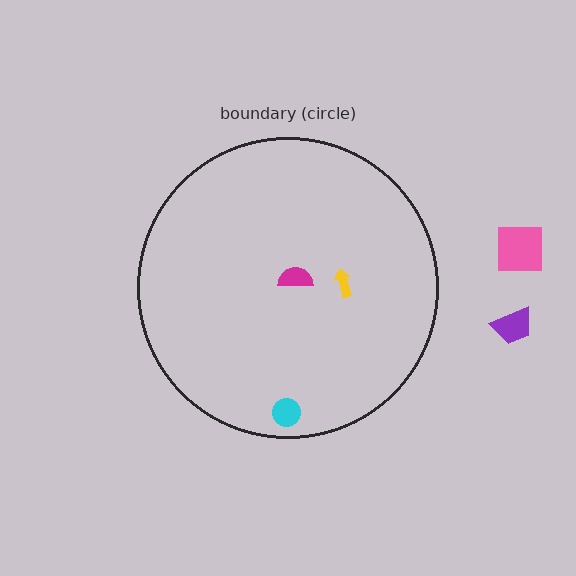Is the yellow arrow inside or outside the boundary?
Inside.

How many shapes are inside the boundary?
3 inside, 2 outside.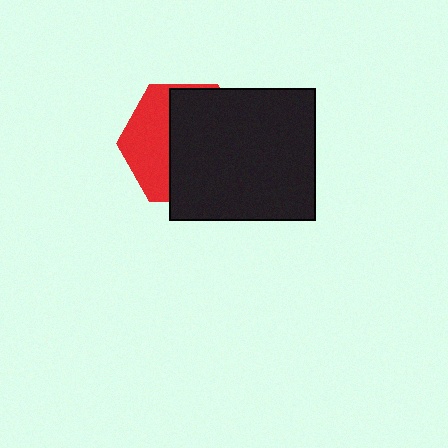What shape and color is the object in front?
The object in front is a black rectangle.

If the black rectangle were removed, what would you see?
You would see the complete red hexagon.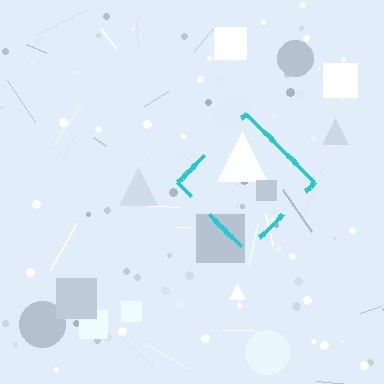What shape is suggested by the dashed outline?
The dashed outline suggests a diamond.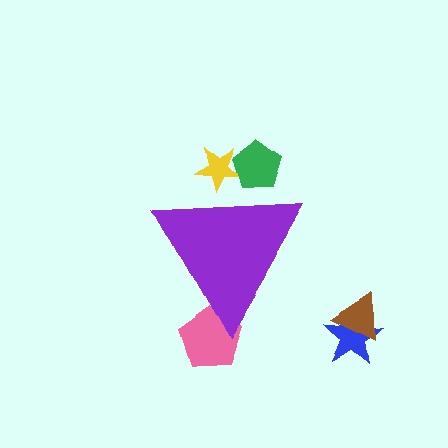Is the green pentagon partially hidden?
Yes, the green pentagon is partially hidden behind the purple triangle.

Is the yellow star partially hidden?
Yes, the yellow star is partially hidden behind the purple triangle.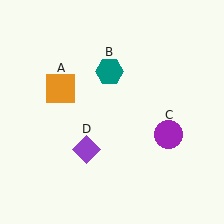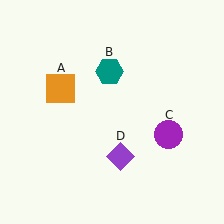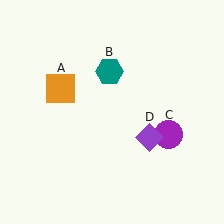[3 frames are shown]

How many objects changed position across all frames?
1 object changed position: purple diamond (object D).